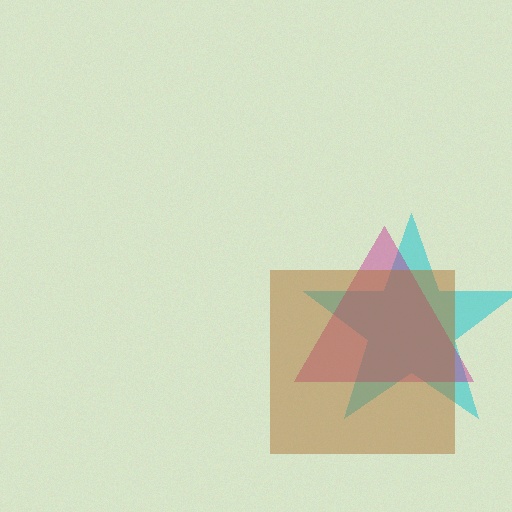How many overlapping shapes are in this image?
There are 3 overlapping shapes in the image.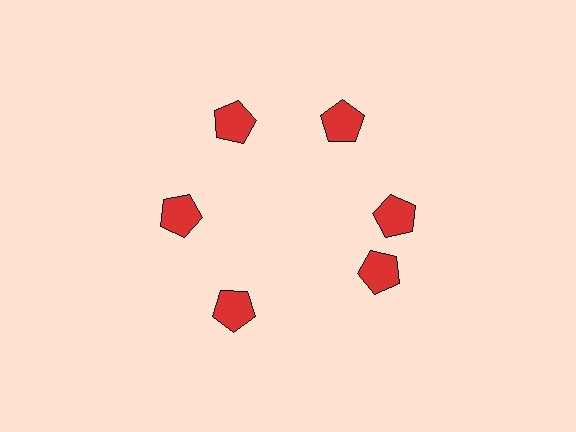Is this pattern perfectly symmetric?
No. The 6 red pentagons are arranged in a ring, but one element near the 5 o'clock position is rotated out of alignment along the ring, breaking the 6-fold rotational symmetry.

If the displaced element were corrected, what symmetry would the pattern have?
It would have 6-fold rotational symmetry — the pattern would map onto itself every 60 degrees.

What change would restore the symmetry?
The symmetry would be restored by rotating it back into even spacing with its neighbors so that all 6 pentagons sit at equal angles and equal distance from the center.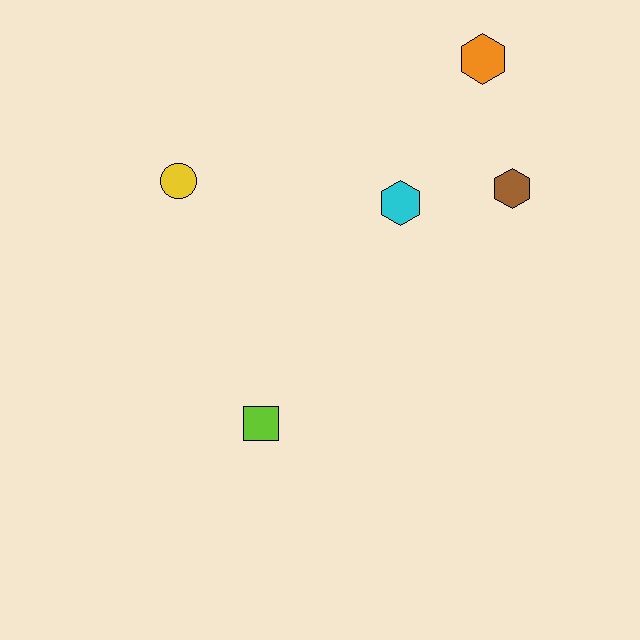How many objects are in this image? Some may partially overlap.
There are 5 objects.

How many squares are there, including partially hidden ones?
There is 1 square.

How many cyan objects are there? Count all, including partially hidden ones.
There is 1 cyan object.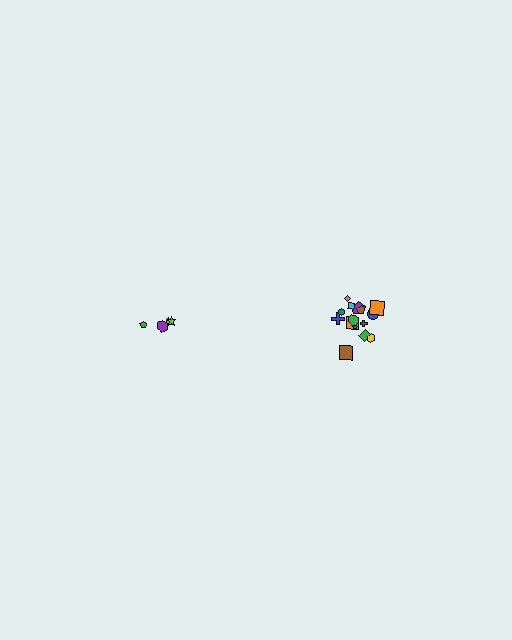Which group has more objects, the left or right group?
The right group.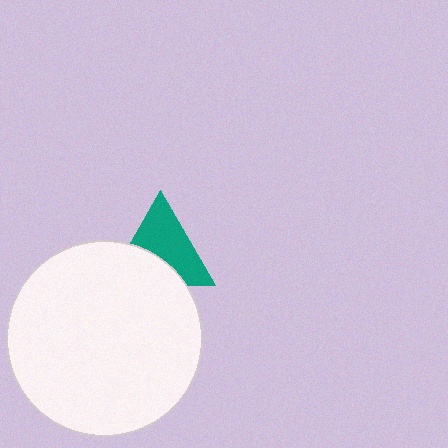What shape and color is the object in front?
The object in front is a white circle.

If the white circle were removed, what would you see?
You would see the complete teal triangle.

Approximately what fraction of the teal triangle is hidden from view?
Roughly 38% of the teal triangle is hidden behind the white circle.